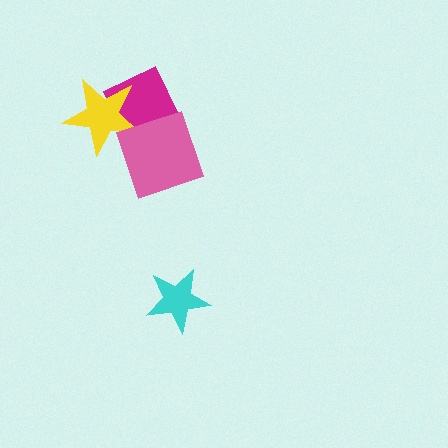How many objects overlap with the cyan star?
0 objects overlap with the cyan star.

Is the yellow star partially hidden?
Yes, it is partially covered by another shape.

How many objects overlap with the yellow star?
2 objects overlap with the yellow star.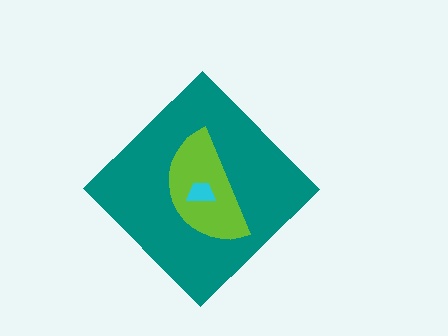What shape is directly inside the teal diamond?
The lime semicircle.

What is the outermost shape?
The teal diamond.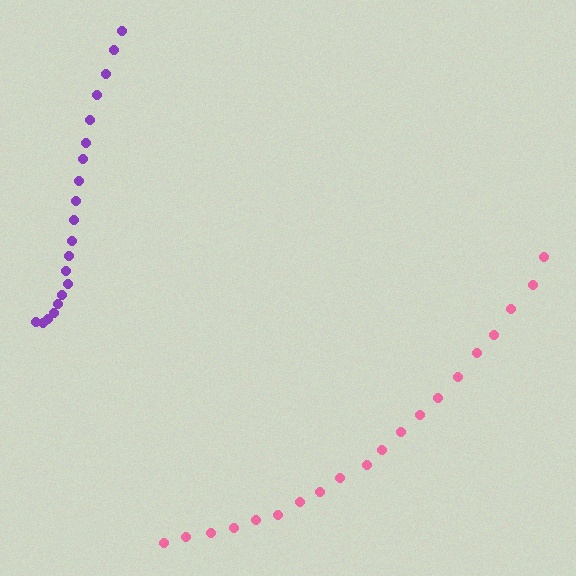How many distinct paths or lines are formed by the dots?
There are 2 distinct paths.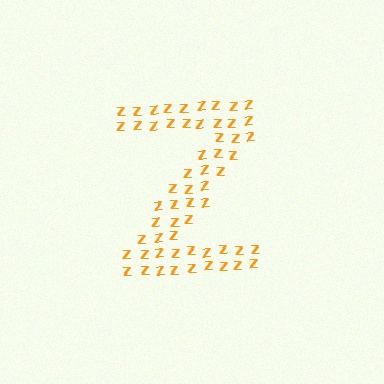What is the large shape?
The large shape is the letter Z.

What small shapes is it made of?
It is made of small letter Z's.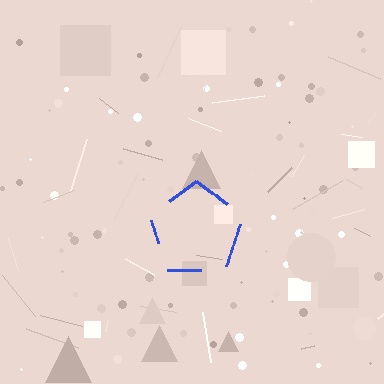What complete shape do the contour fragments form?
The contour fragments form a pentagon.